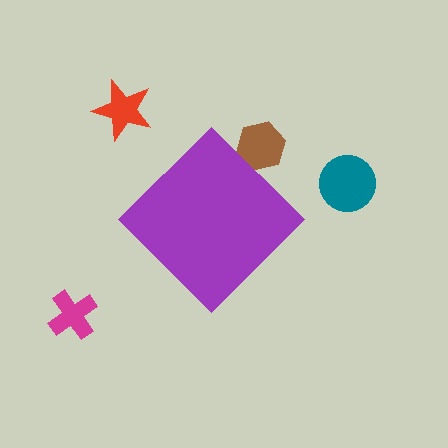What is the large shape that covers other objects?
A purple diamond.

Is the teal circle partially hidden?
No, the teal circle is fully visible.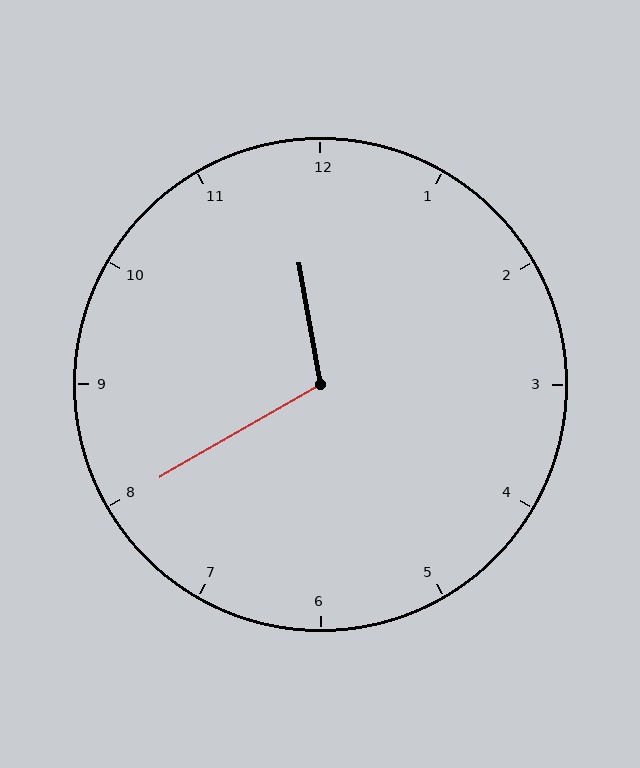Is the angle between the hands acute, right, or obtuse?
It is obtuse.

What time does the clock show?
11:40.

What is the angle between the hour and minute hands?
Approximately 110 degrees.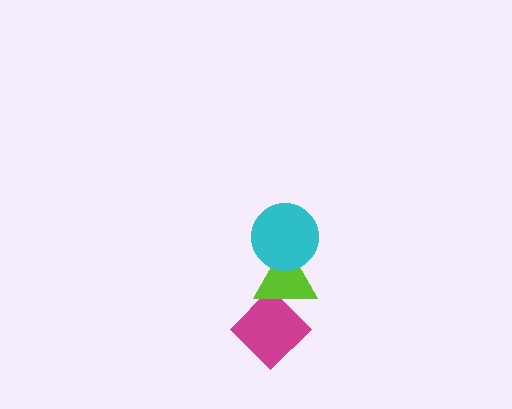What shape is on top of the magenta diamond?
The lime triangle is on top of the magenta diamond.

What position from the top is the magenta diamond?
The magenta diamond is 3rd from the top.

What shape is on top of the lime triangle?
The cyan circle is on top of the lime triangle.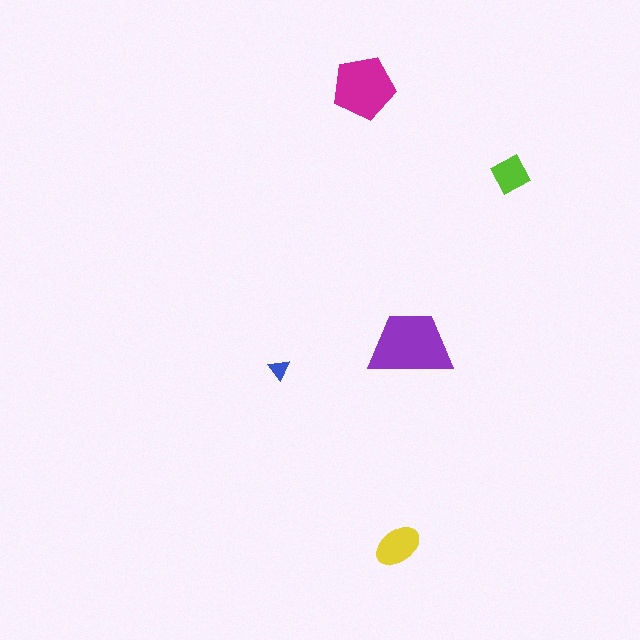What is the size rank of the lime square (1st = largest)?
4th.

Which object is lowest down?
The yellow ellipse is bottommost.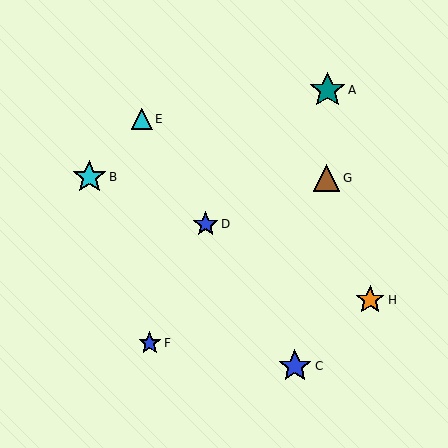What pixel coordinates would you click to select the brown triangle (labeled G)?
Click at (326, 178) to select the brown triangle G.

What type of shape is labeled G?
Shape G is a brown triangle.